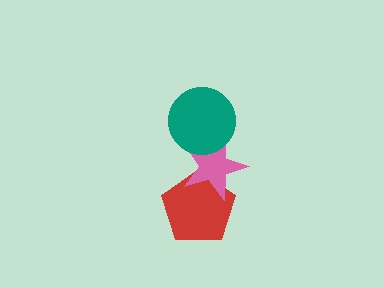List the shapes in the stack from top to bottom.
From top to bottom: the teal circle, the pink star, the red pentagon.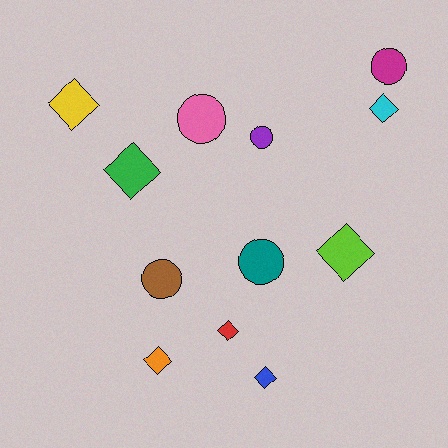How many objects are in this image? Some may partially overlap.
There are 12 objects.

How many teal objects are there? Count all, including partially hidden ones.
There is 1 teal object.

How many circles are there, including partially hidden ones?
There are 5 circles.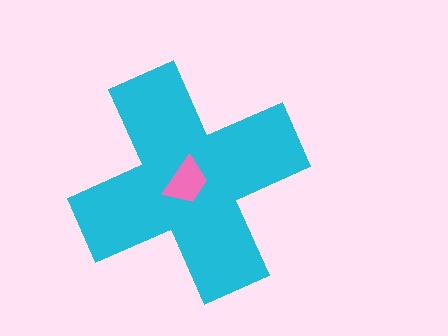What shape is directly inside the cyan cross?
The pink trapezoid.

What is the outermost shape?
The cyan cross.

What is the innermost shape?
The pink trapezoid.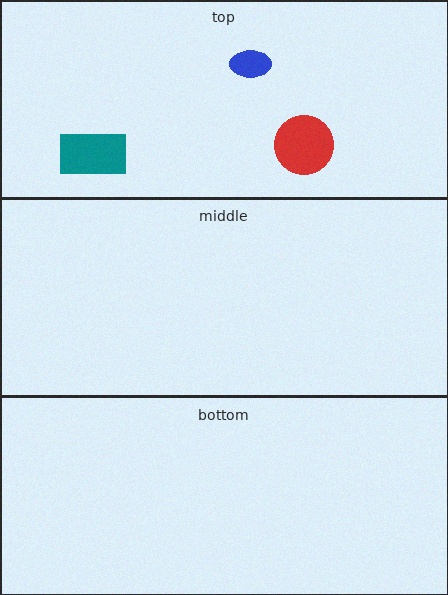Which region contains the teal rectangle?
The top region.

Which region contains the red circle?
The top region.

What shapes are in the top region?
The blue ellipse, the teal rectangle, the red circle.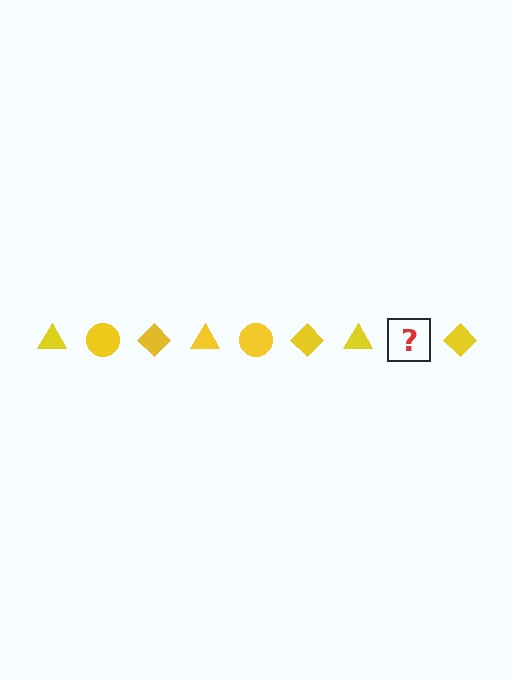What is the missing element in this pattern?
The missing element is a yellow circle.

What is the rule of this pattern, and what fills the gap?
The rule is that the pattern cycles through triangle, circle, diamond shapes in yellow. The gap should be filled with a yellow circle.